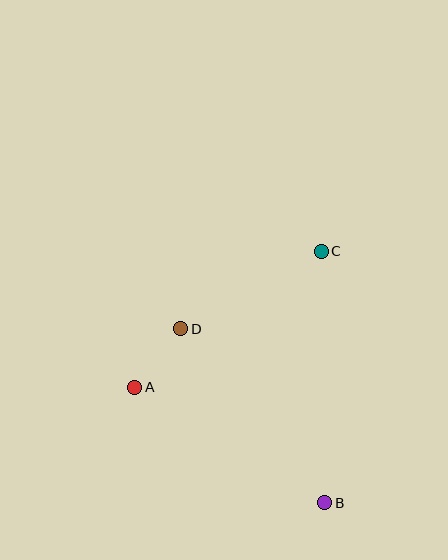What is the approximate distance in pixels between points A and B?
The distance between A and B is approximately 223 pixels.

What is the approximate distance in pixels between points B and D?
The distance between B and D is approximately 226 pixels.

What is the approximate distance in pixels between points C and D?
The distance between C and D is approximately 160 pixels.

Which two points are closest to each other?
Points A and D are closest to each other.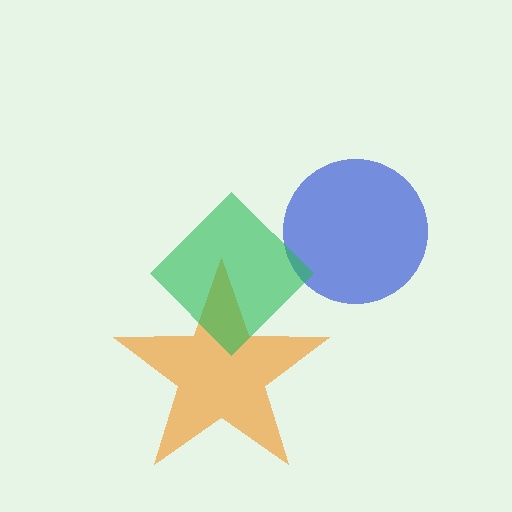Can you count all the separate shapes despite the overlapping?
Yes, there are 3 separate shapes.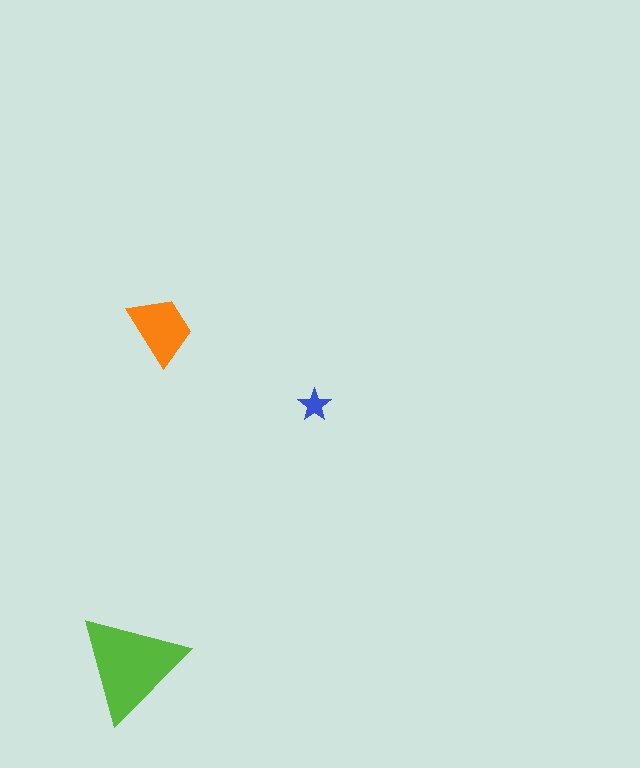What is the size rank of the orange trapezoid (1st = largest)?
2nd.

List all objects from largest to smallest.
The lime triangle, the orange trapezoid, the blue star.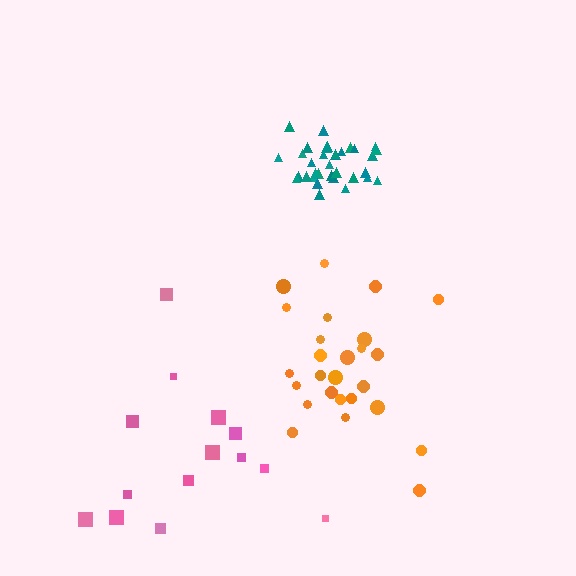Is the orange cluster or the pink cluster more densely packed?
Orange.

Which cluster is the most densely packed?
Teal.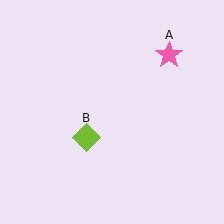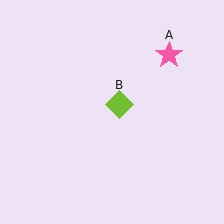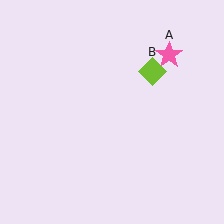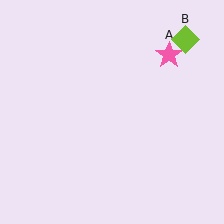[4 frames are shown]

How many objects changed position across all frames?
1 object changed position: lime diamond (object B).